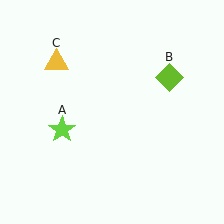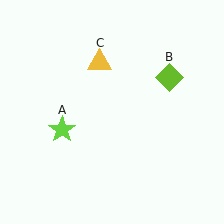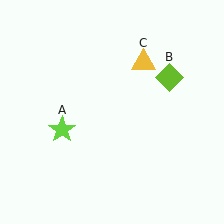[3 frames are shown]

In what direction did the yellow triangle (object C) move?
The yellow triangle (object C) moved right.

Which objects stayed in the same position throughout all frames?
Lime star (object A) and lime diamond (object B) remained stationary.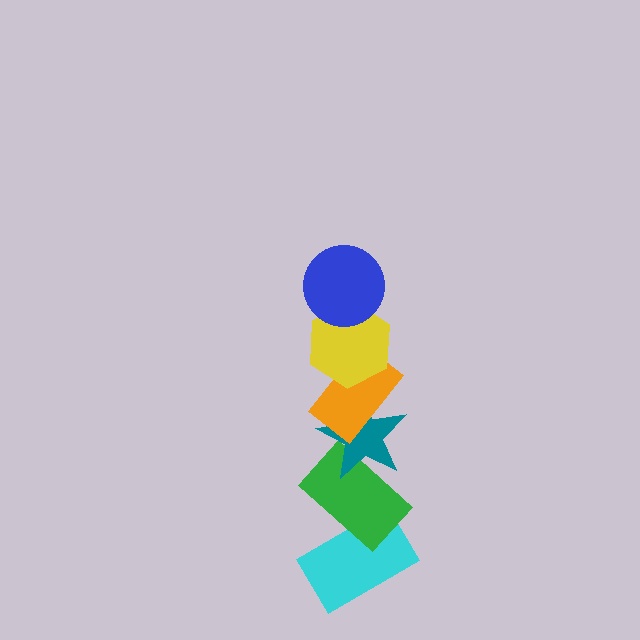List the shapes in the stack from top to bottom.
From top to bottom: the blue circle, the yellow hexagon, the orange rectangle, the teal star, the green rectangle, the cyan rectangle.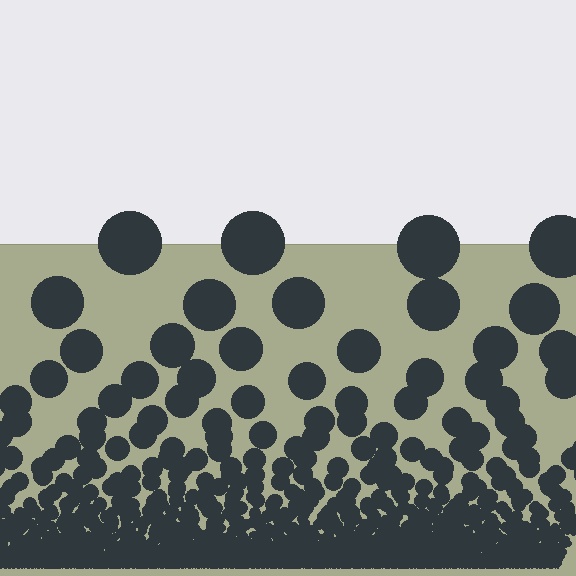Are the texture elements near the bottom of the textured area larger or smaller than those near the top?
Smaller. The gradient is inverted — elements near the bottom are smaller and denser.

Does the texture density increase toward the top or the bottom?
Density increases toward the bottom.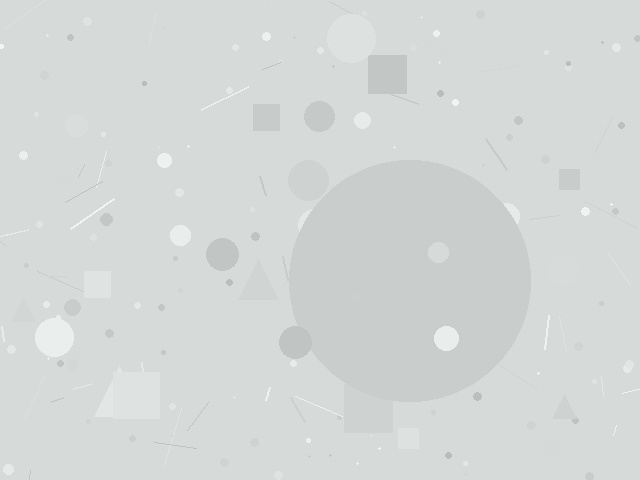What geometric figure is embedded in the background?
A circle is embedded in the background.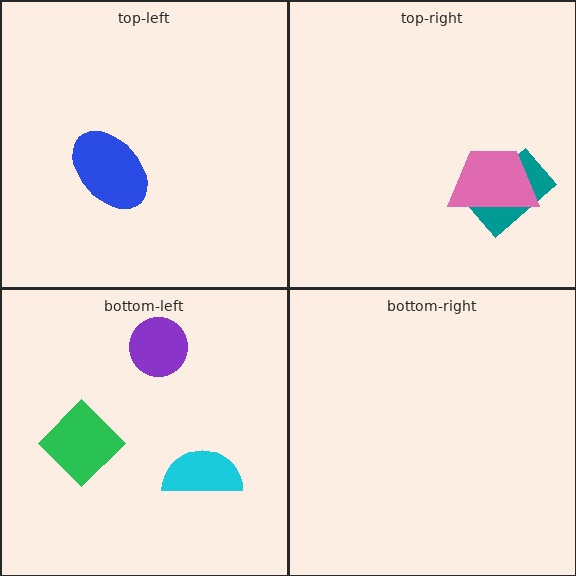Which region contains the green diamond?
The bottom-left region.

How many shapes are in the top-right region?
2.